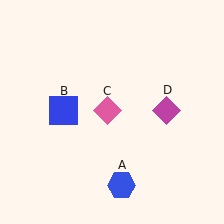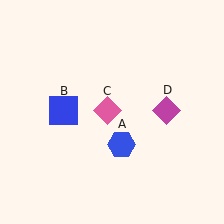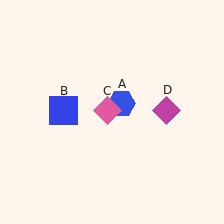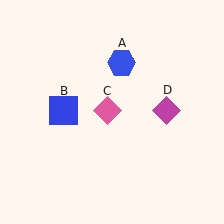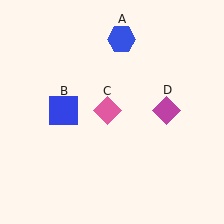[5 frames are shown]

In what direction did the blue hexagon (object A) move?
The blue hexagon (object A) moved up.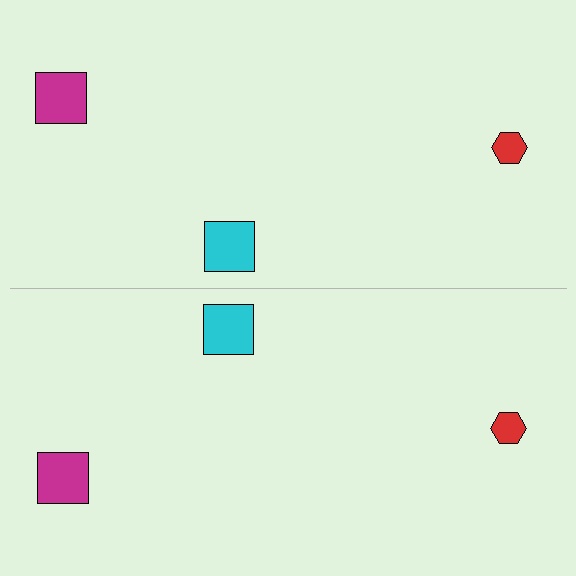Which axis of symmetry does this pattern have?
The pattern has a horizontal axis of symmetry running through the center of the image.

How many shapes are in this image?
There are 6 shapes in this image.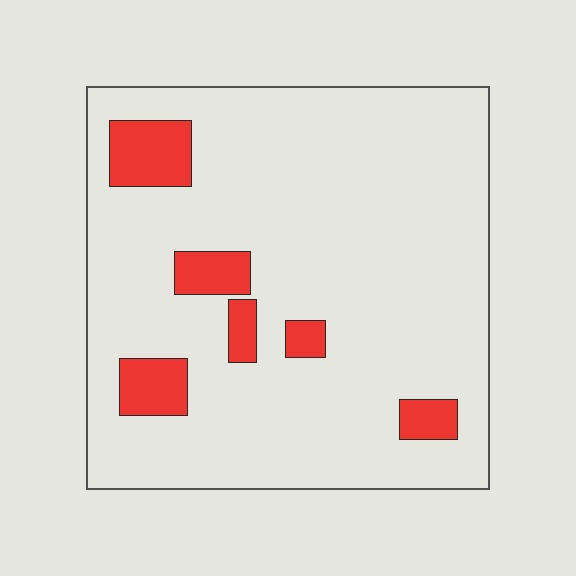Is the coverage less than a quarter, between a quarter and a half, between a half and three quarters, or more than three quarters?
Less than a quarter.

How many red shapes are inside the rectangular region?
6.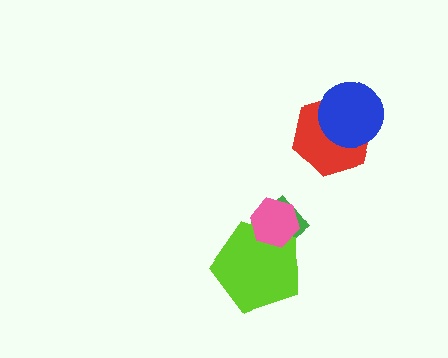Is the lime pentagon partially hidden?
Yes, it is partially covered by another shape.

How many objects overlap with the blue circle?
1 object overlaps with the blue circle.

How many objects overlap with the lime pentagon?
2 objects overlap with the lime pentagon.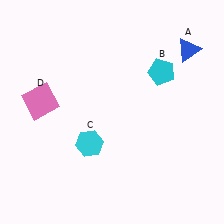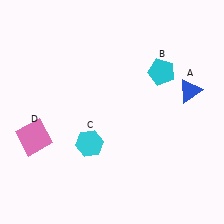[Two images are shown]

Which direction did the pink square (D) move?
The pink square (D) moved down.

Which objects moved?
The objects that moved are: the blue triangle (A), the pink square (D).